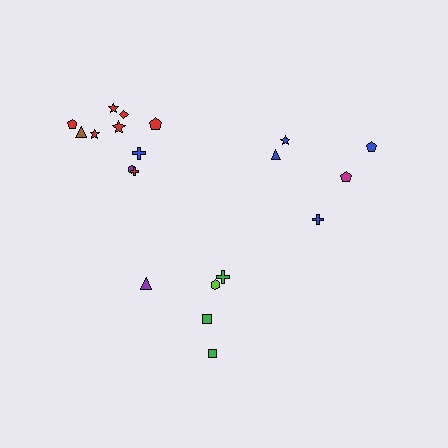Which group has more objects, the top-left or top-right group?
The top-left group.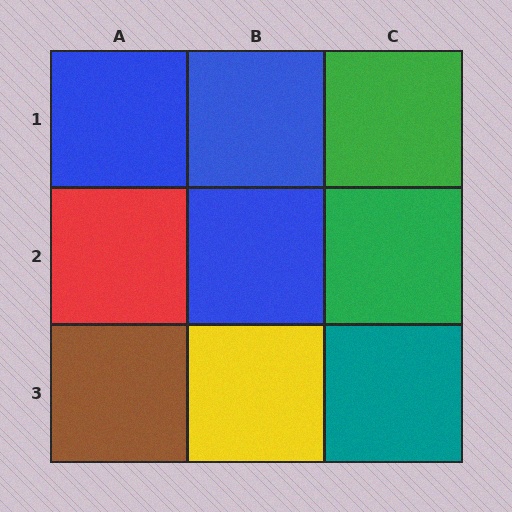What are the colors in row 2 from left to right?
Red, blue, green.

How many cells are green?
2 cells are green.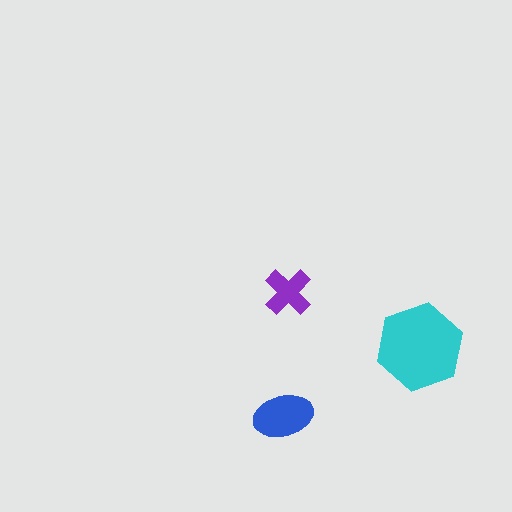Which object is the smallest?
The purple cross.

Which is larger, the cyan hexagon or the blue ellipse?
The cyan hexagon.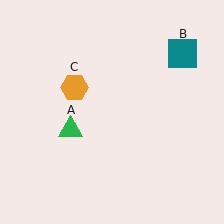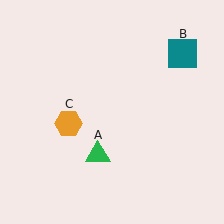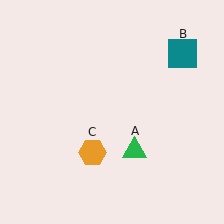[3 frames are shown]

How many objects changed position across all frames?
2 objects changed position: green triangle (object A), orange hexagon (object C).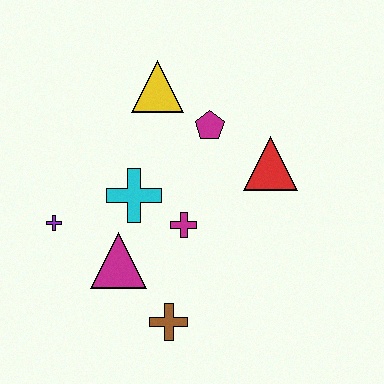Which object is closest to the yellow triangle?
The magenta pentagon is closest to the yellow triangle.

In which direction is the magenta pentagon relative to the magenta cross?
The magenta pentagon is above the magenta cross.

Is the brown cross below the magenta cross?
Yes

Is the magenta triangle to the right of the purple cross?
Yes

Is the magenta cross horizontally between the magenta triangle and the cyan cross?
No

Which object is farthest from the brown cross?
The yellow triangle is farthest from the brown cross.